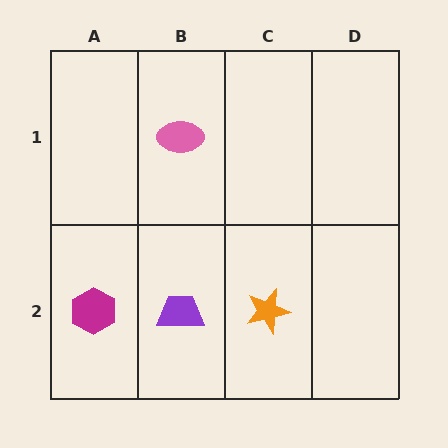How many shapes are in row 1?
1 shape.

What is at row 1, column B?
A pink ellipse.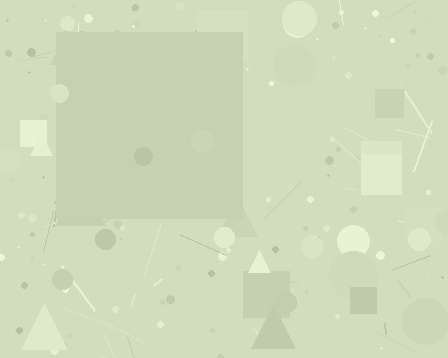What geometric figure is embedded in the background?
A square is embedded in the background.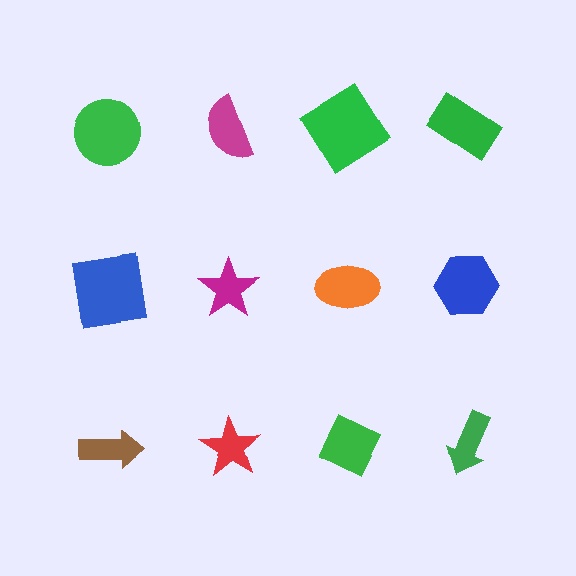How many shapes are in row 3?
4 shapes.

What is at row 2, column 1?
A blue square.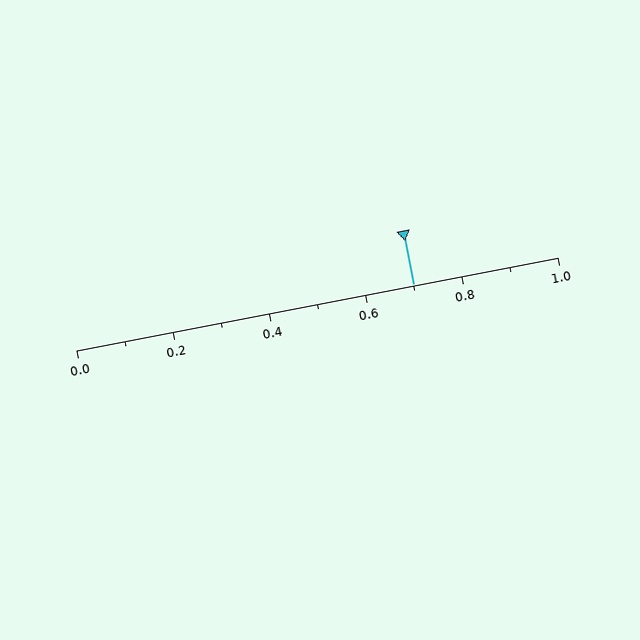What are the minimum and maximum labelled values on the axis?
The axis runs from 0.0 to 1.0.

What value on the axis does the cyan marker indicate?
The marker indicates approximately 0.7.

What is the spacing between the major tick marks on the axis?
The major ticks are spaced 0.2 apart.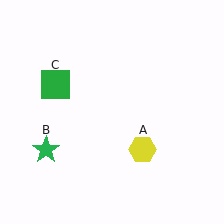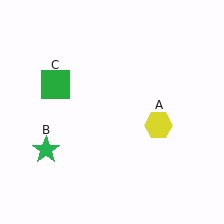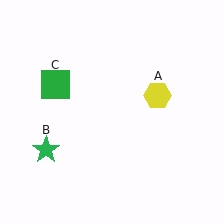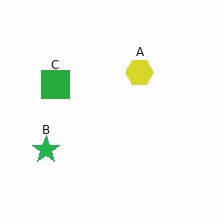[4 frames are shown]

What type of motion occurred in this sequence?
The yellow hexagon (object A) rotated counterclockwise around the center of the scene.